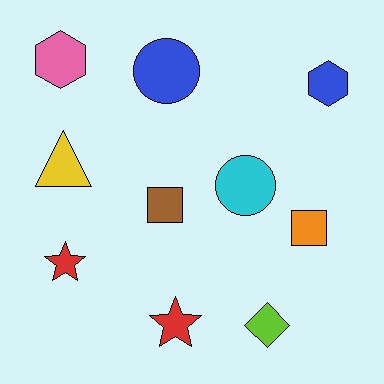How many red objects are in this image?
There are 2 red objects.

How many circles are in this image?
There are 2 circles.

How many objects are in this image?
There are 10 objects.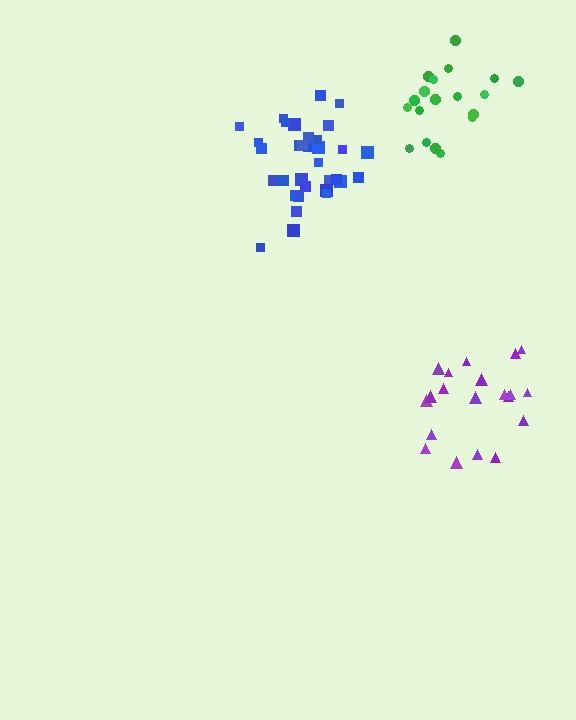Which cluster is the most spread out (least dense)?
Purple.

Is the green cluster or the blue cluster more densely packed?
Blue.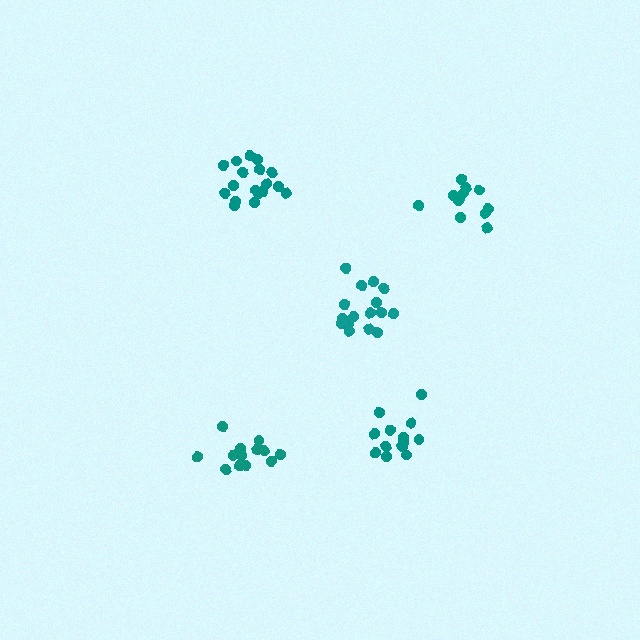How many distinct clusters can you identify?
There are 5 distinct clusters.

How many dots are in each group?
Group 1: 18 dots, Group 2: 13 dots, Group 3: 13 dots, Group 4: 16 dots, Group 5: 13 dots (73 total).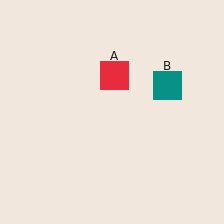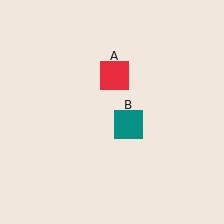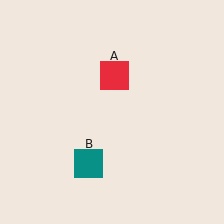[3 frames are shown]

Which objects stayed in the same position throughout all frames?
Red square (object A) remained stationary.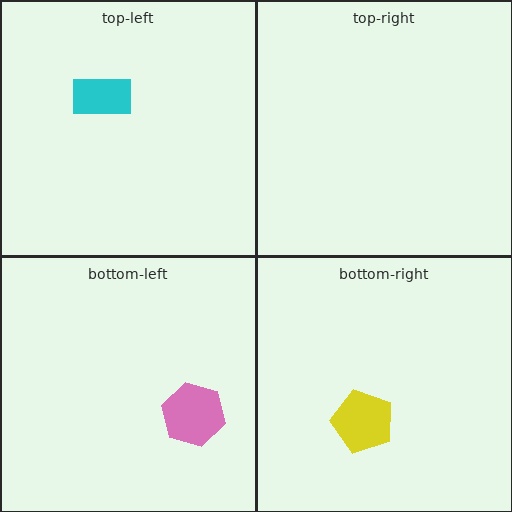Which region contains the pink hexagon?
The bottom-left region.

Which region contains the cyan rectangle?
The top-left region.